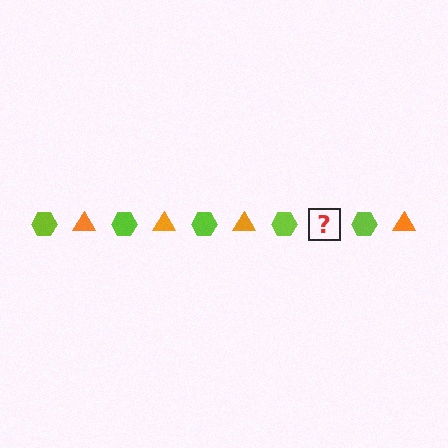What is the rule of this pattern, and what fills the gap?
The rule is that the pattern alternates between lime hexagon and orange triangle. The gap should be filled with an orange triangle.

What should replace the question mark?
The question mark should be replaced with an orange triangle.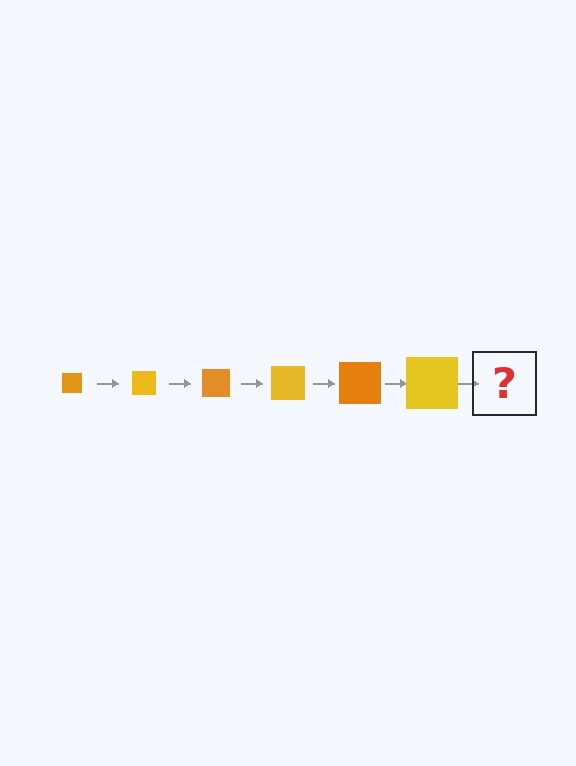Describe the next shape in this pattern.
It should be an orange square, larger than the previous one.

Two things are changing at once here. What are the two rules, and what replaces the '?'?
The two rules are that the square grows larger each step and the color cycles through orange and yellow. The '?' should be an orange square, larger than the previous one.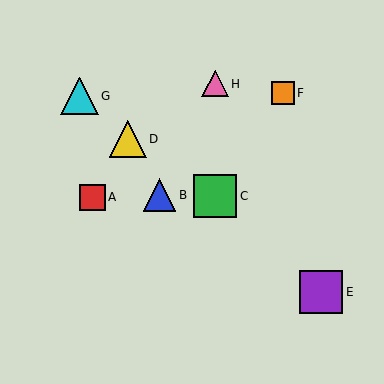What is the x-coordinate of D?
Object D is at x≈128.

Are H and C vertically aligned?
Yes, both are at x≈215.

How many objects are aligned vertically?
2 objects (C, H) are aligned vertically.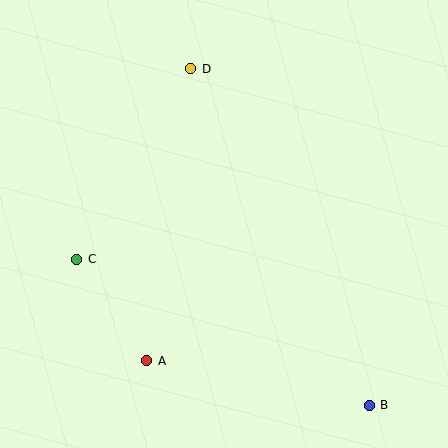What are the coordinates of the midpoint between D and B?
The midpoint between D and B is at (280, 237).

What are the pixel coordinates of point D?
Point D is at (191, 69).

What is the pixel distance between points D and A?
The distance between D and A is 295 pixels.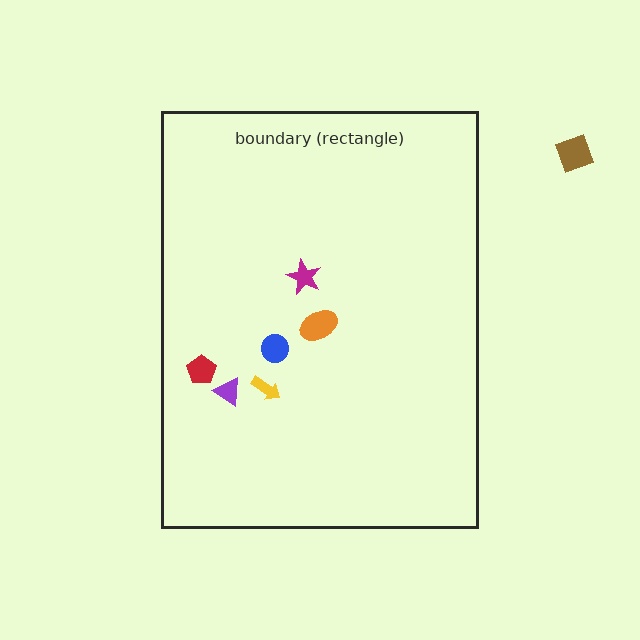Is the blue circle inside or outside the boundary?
Inside.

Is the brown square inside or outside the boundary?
Outside.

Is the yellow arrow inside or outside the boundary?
Inside.